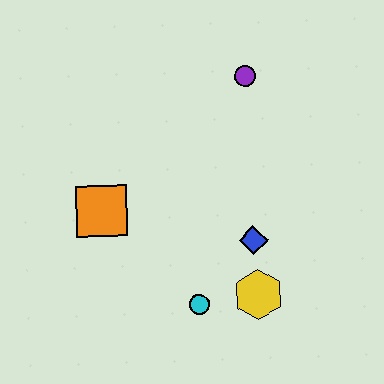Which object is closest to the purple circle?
The blue diamond is closest to the purple circle.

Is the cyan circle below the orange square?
Yes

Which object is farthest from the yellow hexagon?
The purple circle is farthest from the yellow hexagon.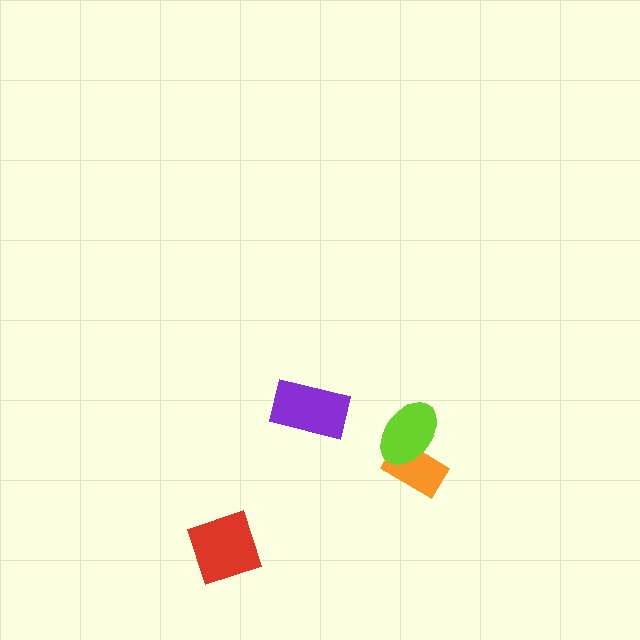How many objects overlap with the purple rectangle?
0 objects overlap with the purple rectangle.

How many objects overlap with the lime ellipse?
1 object overlaps with the lime ellipse.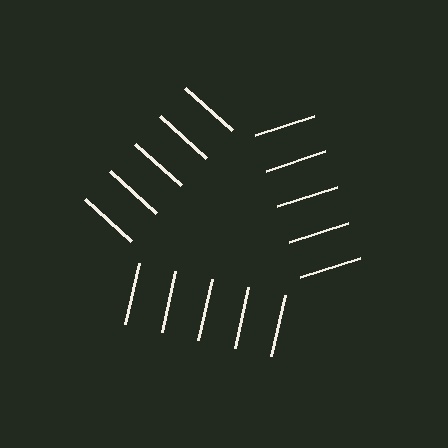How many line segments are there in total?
15 — 5 along each of the 3 edges.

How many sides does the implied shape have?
3 sides — the line-ends trace a triangle.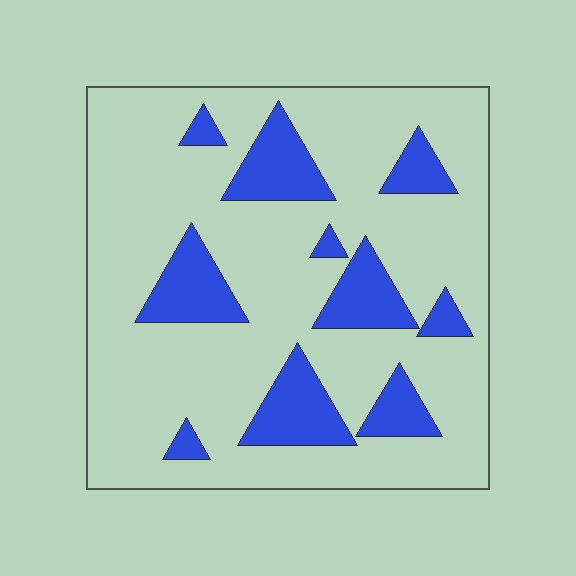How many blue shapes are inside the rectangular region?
10.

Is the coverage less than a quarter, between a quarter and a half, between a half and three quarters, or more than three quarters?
Less than a quarter.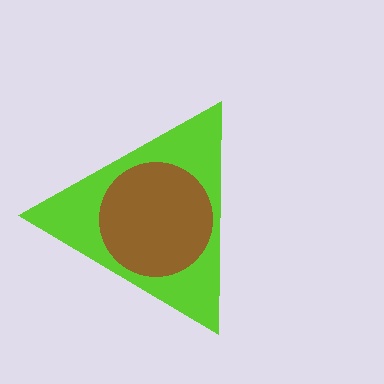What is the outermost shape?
The lime triangle.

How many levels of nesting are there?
2.